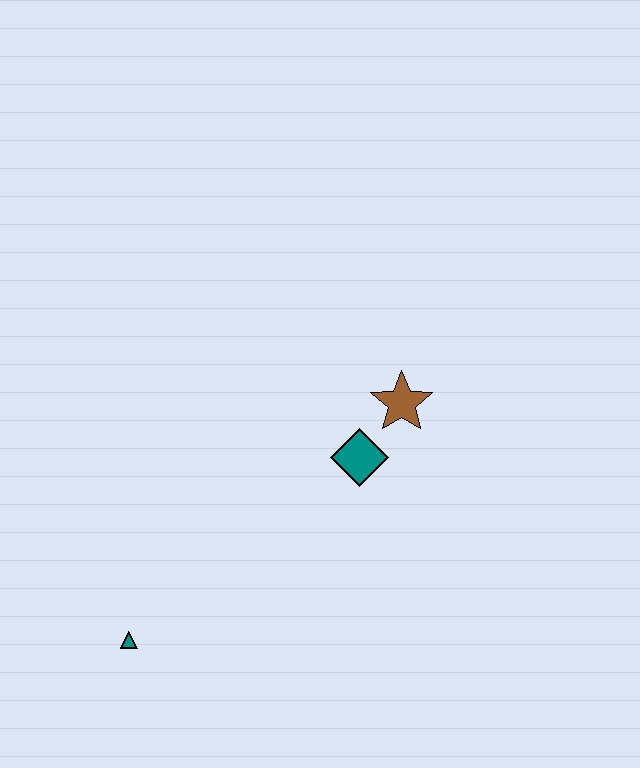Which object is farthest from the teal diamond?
The teal triangle is farthest from the teal diamond.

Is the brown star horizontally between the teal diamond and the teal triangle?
No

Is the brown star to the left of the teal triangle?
No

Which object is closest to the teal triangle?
The teal diamond is closest to the teal triangle.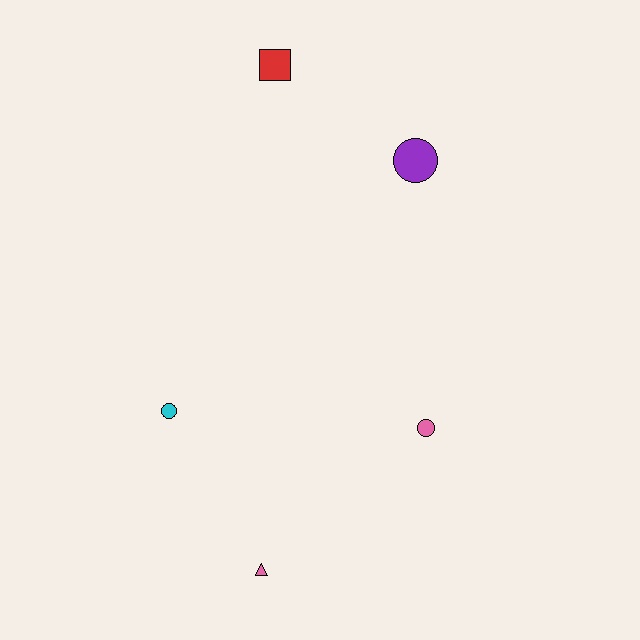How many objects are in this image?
There are 5 objects.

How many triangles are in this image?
There is 1 triangle.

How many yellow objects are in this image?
There are no yellow objects.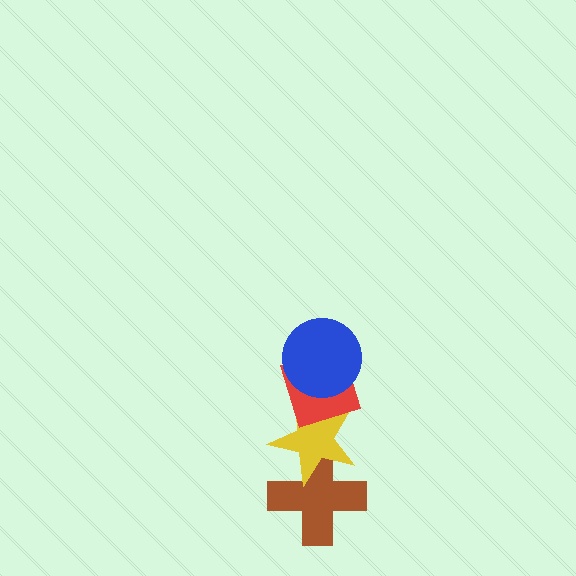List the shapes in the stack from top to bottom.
From top to bottom: the blue circle, the red diamond, the yellow star, the brown cross.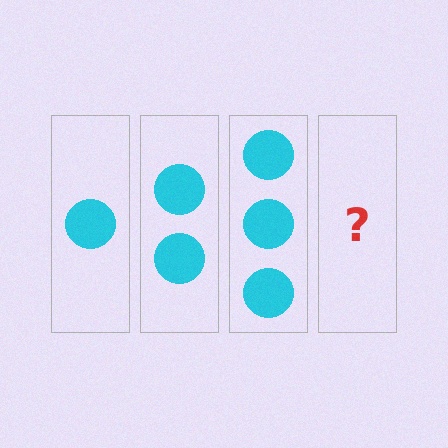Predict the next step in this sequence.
The next step is 4 circles.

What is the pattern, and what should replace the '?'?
The pattern is that each step adds one more circle. The '?' should be 4 circles.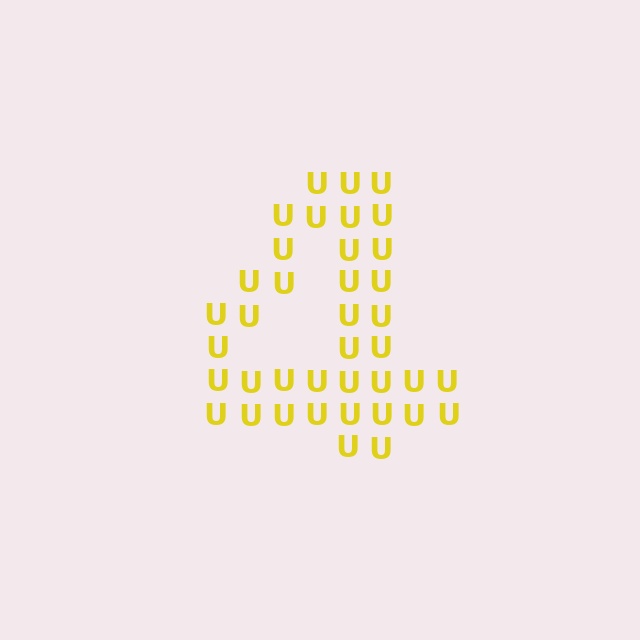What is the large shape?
The large shape is the digit 4.